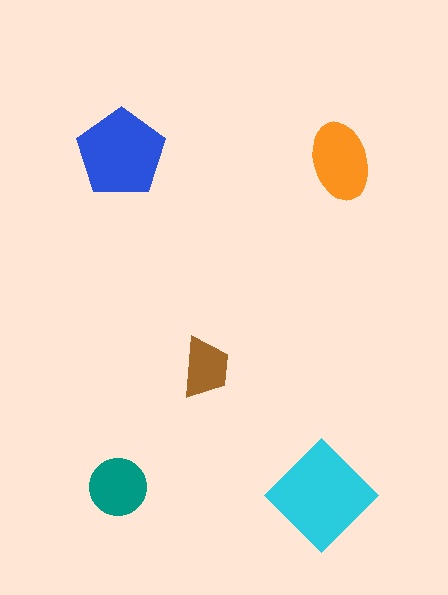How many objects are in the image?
There are 5 objects in the image.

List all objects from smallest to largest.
The brown trapezoid, the teal circle, the orange ellipse, the blue pentagon, the cyan diamond.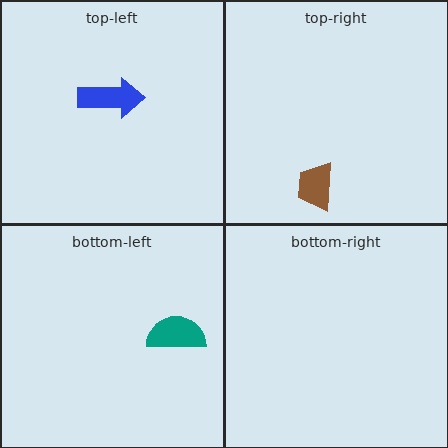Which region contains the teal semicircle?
The bottom-left region.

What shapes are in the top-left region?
The blue arrow.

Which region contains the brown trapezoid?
The top-right region.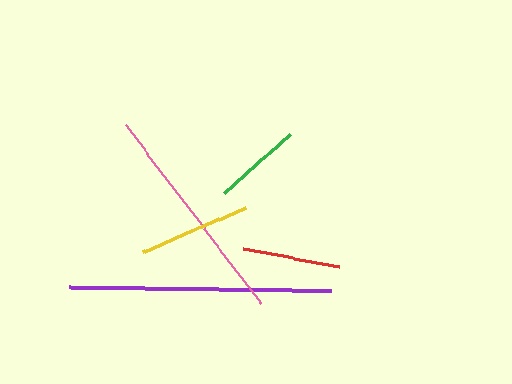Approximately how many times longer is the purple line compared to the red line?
The purple line is approximately 2.7 times the length of the red line.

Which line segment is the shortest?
The green line is the shortest at approximately 87 pixels.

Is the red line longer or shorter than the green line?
The red line is longer than the green line.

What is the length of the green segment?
The green segment is approximately 87 pixels long.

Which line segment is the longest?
The purple line is the longest at approximately 262 pixels.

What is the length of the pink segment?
The pink segment is approximately 225 pixels long.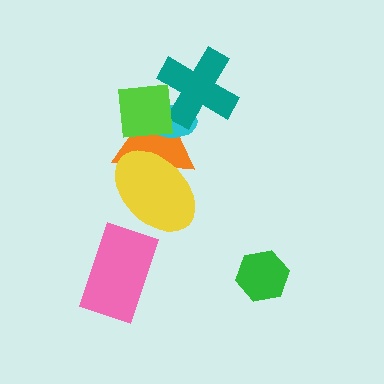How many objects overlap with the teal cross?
3 objects overlap with the teal cross.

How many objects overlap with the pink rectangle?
0 objects overlap with the pink rectangle.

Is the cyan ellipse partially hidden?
Yes, it is partially covered by another shape.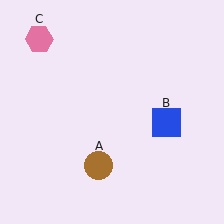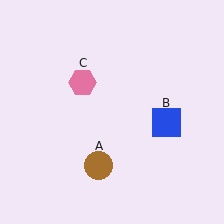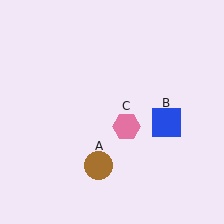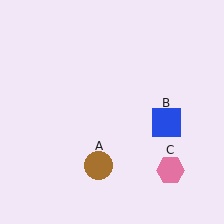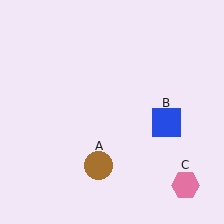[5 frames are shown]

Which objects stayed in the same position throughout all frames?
Brown circle (object A) and blue square (object B) remained stationary.